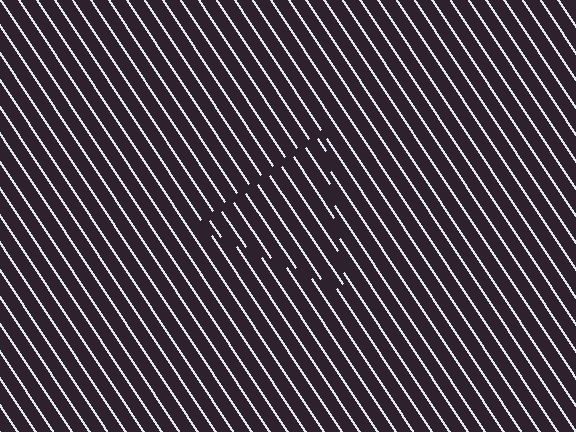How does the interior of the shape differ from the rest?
The interior of the shape contains the same grating, shifted by half a period — the contour is defined by the phase discontinuity where line-ends from the inner and outer gratings abut.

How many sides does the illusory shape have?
3 sides — the line-ends trace a triangle.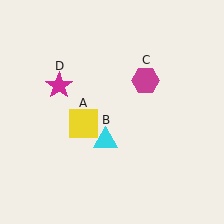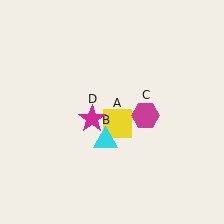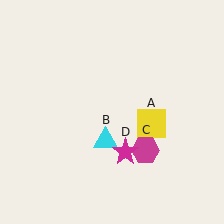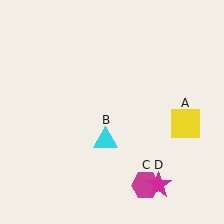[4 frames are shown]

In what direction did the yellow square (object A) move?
The yellow square (object A) moved right.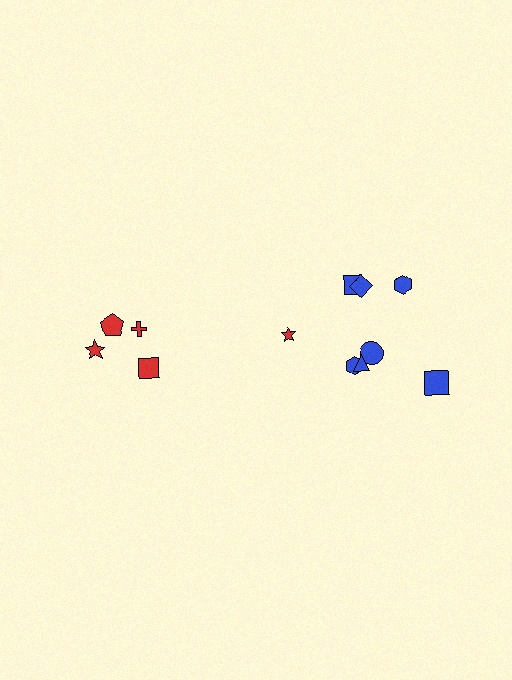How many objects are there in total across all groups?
There are 12 objects.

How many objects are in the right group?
There are 7 objects.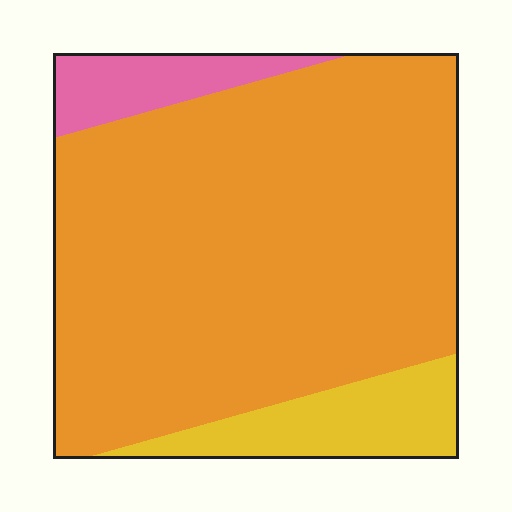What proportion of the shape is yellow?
Yellow takes up less than a sixth of the shape.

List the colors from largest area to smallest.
From largest to smallest: orange, yellow, pink.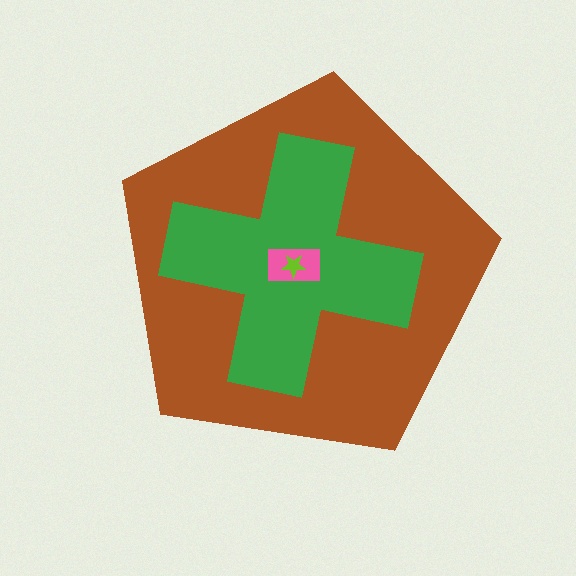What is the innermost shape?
The lime star.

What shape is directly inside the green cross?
The pink rectangle.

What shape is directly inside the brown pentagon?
The green cross.